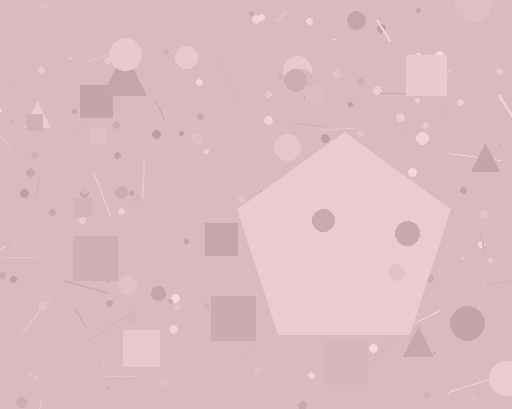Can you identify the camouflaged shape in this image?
The camouflaged shape is a pentagon.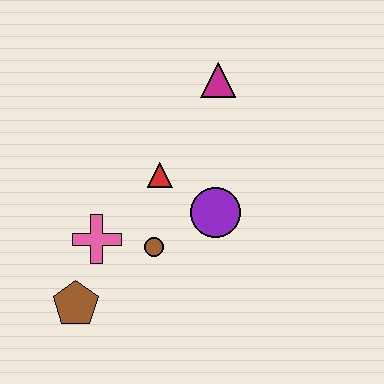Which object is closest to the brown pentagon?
The pink cross is closest to the brown pentagon.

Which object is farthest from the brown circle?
The magenta triangle is farthest from the brown circle.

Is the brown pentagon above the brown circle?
No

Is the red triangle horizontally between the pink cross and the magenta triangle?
Yes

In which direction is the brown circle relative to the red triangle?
The brown circle is below the red triangle.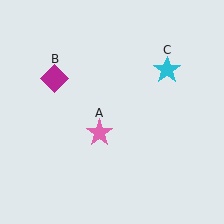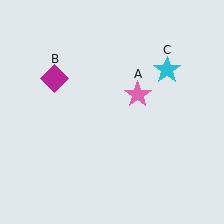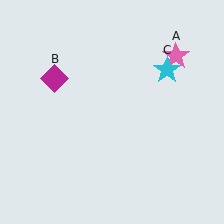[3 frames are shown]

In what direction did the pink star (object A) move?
The pink star (object A) moved up and to the right.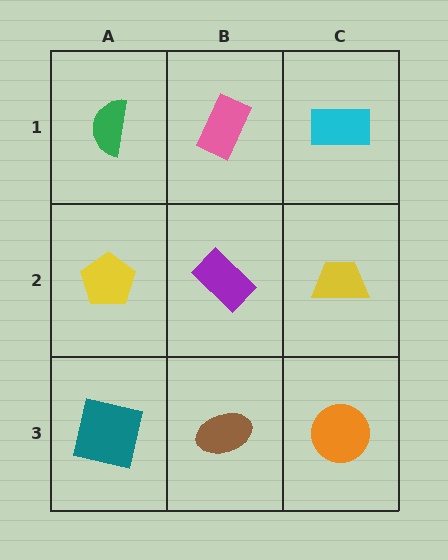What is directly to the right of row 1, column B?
A cyan rectangle.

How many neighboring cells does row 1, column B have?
3.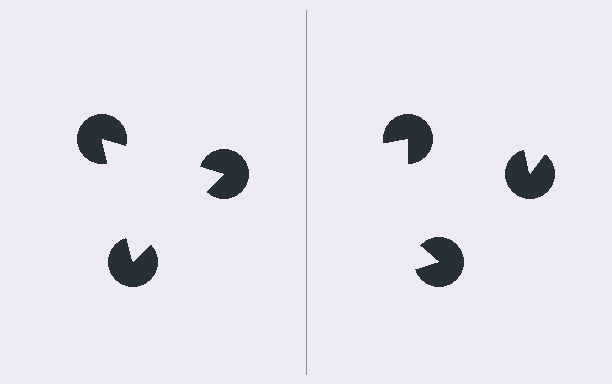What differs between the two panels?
The pac-man discs are positioned identically on both sides; only the wedge orientations differ. On the left they align to a triangle; on the right they are misaligned.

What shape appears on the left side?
An illusory triangle.